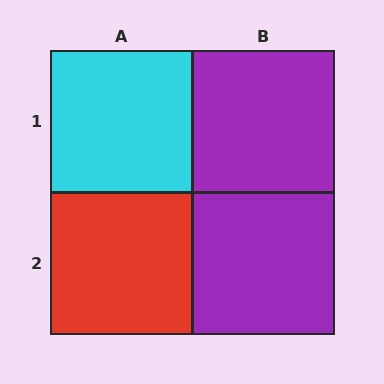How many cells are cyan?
1 cell is cyan.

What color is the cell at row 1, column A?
Cyan.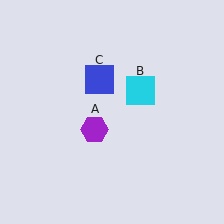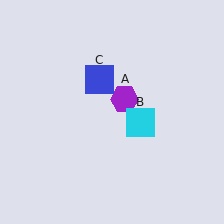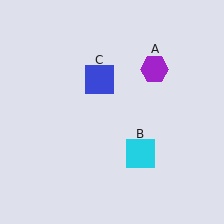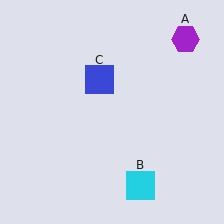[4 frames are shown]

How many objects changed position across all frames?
2 objects changed position: purple hexagon (object A), cyan square (object B).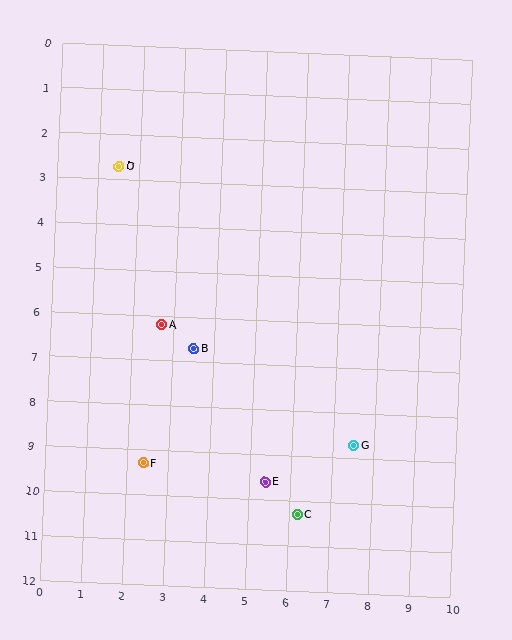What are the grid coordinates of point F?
Point F is at approximately (2.4, 9.3).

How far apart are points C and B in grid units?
Points C and B are about 4.5 grid units apart.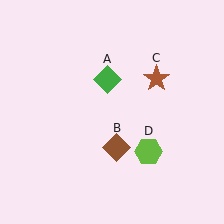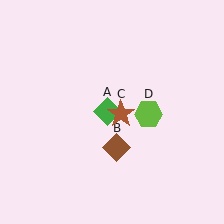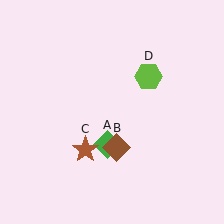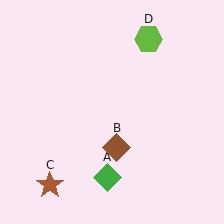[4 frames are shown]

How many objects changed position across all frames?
3 objects changed position: green diamond (object A), brown star (object C), lime hexagon (object D).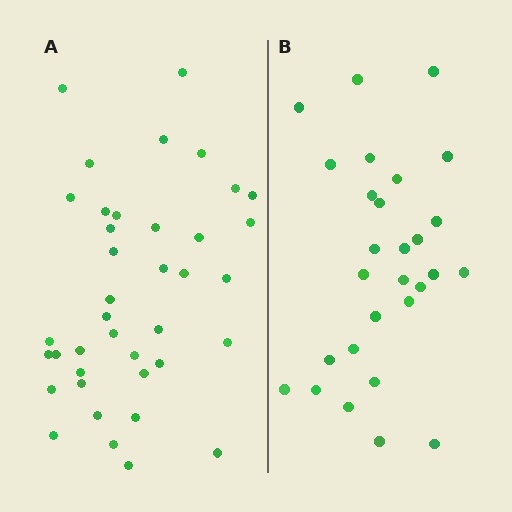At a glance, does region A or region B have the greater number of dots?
Region A (the left region) has more dots.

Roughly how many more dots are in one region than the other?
Region A has roughly 12 or so more dots than region B.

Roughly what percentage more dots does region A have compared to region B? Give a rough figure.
About 40% more.